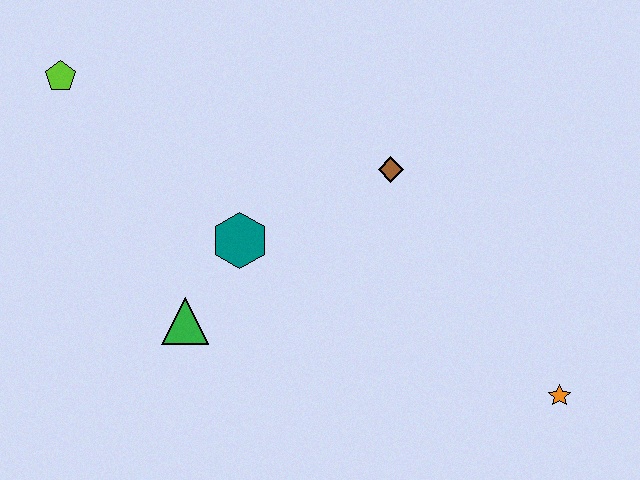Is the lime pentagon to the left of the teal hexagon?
Yes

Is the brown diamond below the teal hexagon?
No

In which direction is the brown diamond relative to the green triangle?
The brown diamond is to the right of the green triangle.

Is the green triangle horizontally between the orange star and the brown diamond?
No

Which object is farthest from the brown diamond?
The lime pentagon is farthest from the brown diamond.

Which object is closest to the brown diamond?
The teal hexagon is closest to the brown diamond.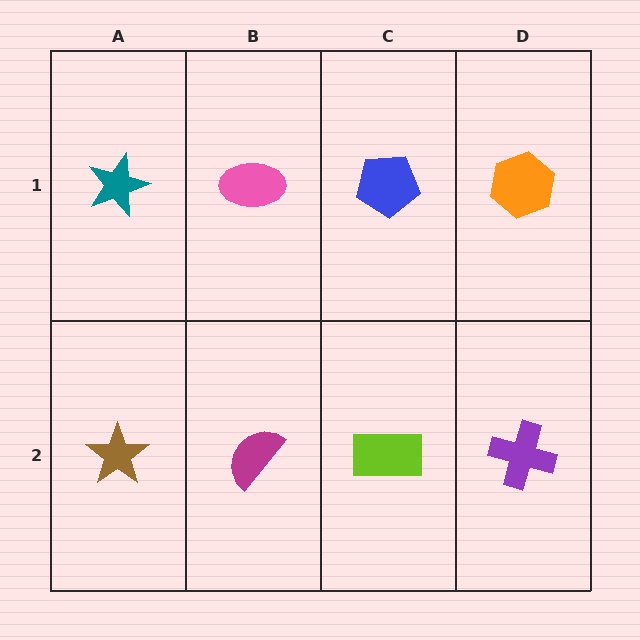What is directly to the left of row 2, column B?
A brown star.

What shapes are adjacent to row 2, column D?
An orange hexagon (row 1, column D), a lime rectangle (row 2, column C).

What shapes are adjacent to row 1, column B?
A magenta semicircle (row 2, column B), a teal star (row 1, column A), a blue pentagon (row 1, column C).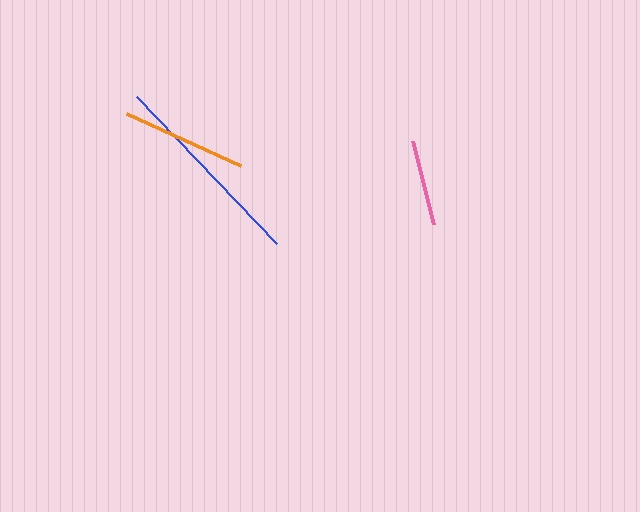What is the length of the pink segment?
The pink segment is approximately 86 pixels long.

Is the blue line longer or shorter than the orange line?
The blue line is longer than the orange line.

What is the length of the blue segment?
The blue segment is approximately 203 pixels long.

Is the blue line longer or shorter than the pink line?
The blue line is longer than the pink line.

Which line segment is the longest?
The blue line is the longest at approximately 203 pixels.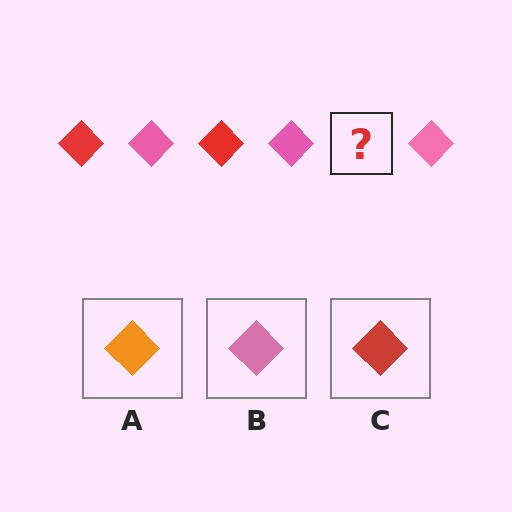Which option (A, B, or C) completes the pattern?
C.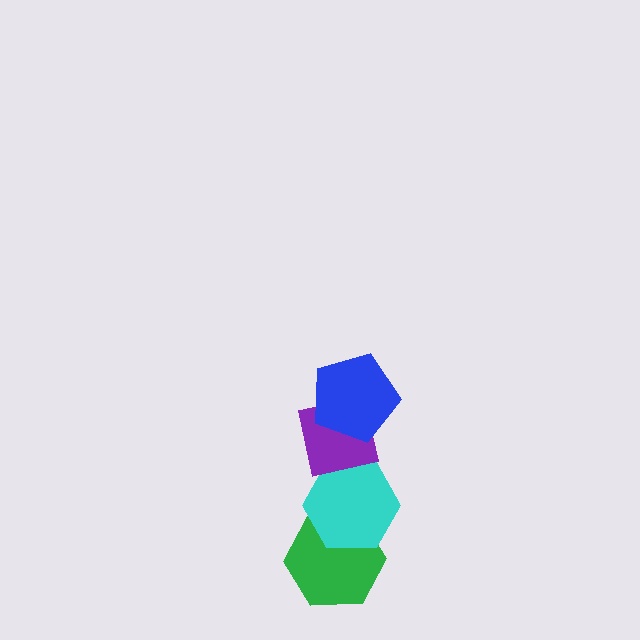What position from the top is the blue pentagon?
The blue pentagon is 1st from the top.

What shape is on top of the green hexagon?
The cyan hexagon is on top of the green hexagon.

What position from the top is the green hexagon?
The green hexagon is 4th from the top.